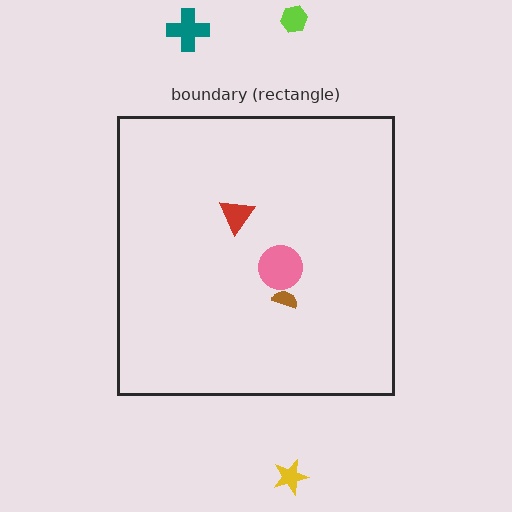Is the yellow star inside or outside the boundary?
Outside.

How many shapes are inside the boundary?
3 inside, 3 outside.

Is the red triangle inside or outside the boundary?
Inside.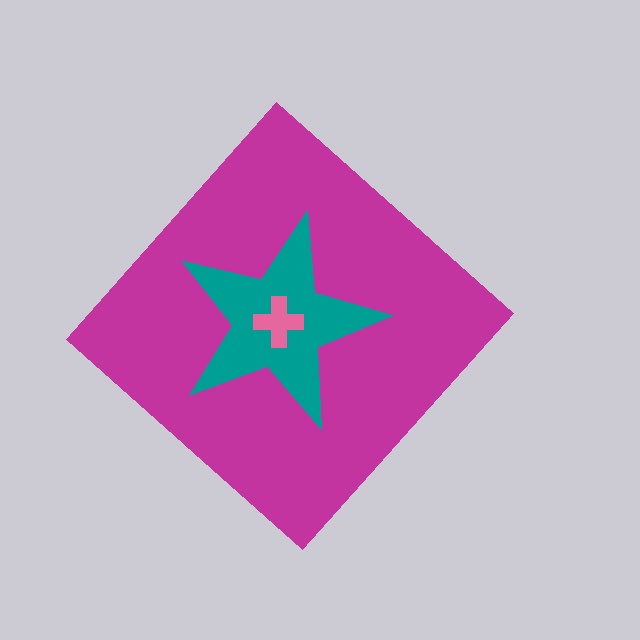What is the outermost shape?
The magenta diamond.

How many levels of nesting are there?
3.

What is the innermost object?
The pink cross.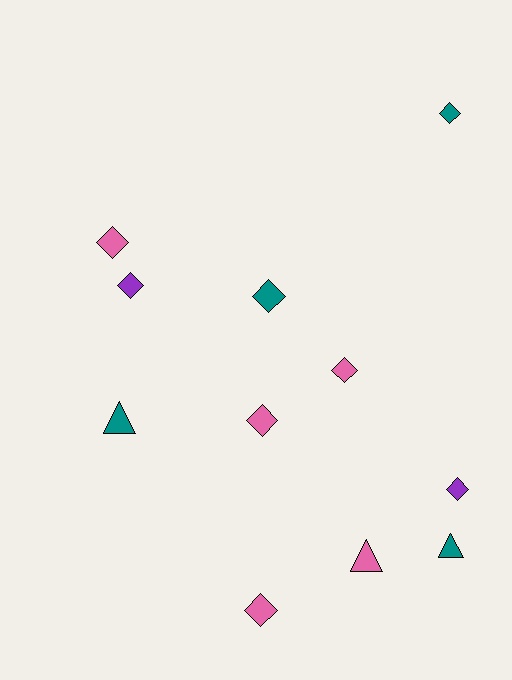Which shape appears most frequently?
Diamond, with 8 objects.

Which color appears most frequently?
Pink, with 5 objects.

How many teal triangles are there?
There are 2 teal triangles.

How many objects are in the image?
There are 11 objects.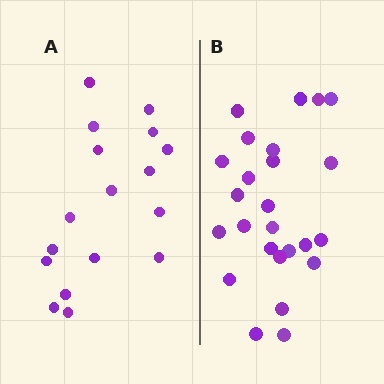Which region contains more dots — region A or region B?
Region B (the right region) has more dots.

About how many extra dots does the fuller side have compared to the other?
Region B has roughly 8 or so more dots than region A.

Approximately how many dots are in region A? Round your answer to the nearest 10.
About 20 dots. (The exact count is 17, which rounds to 20.)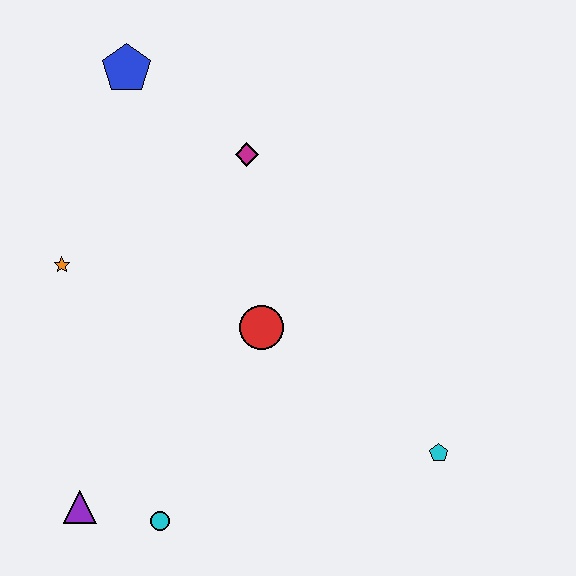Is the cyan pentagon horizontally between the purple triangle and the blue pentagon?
No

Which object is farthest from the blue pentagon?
The cyan pentagon is farthest from the blue pentagon.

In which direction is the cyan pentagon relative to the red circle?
The cyan pentagon is to the right of the red circle.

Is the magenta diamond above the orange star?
Yes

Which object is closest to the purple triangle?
The cyan circle is closest to the purple triangle.